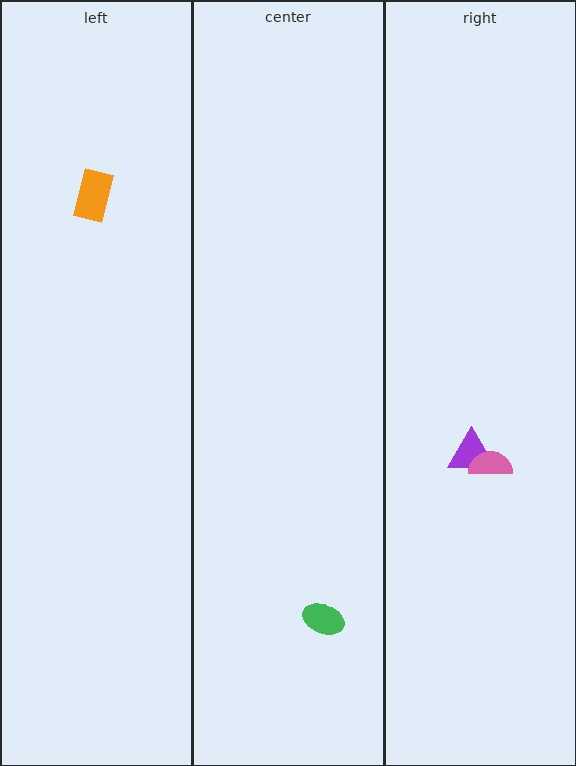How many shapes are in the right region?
2.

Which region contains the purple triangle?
The right region.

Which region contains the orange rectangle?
The left region.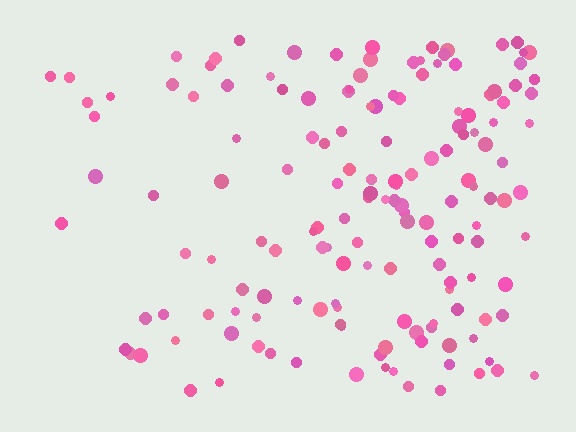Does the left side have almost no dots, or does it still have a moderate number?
Still a moderate number, just noticeably fewer than the right.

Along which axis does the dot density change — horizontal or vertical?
Horizontal.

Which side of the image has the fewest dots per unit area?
The left.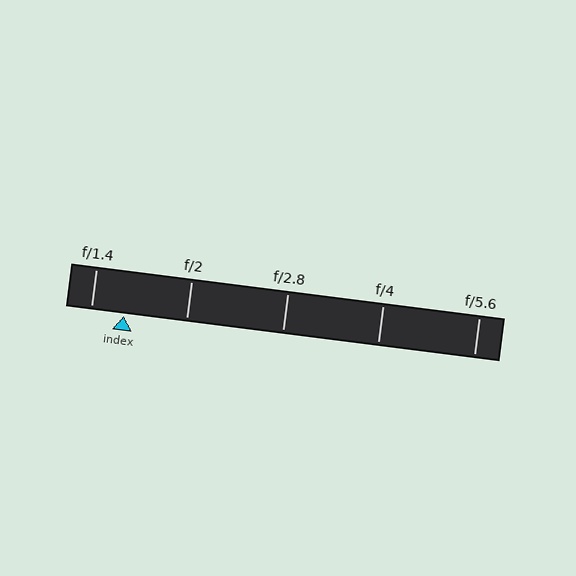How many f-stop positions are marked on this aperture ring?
There are 5 f-stop positions marked.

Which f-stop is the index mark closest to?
The index mark is closest to f/1.4.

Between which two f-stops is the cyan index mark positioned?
The index mark is between f/1.4 and f/2.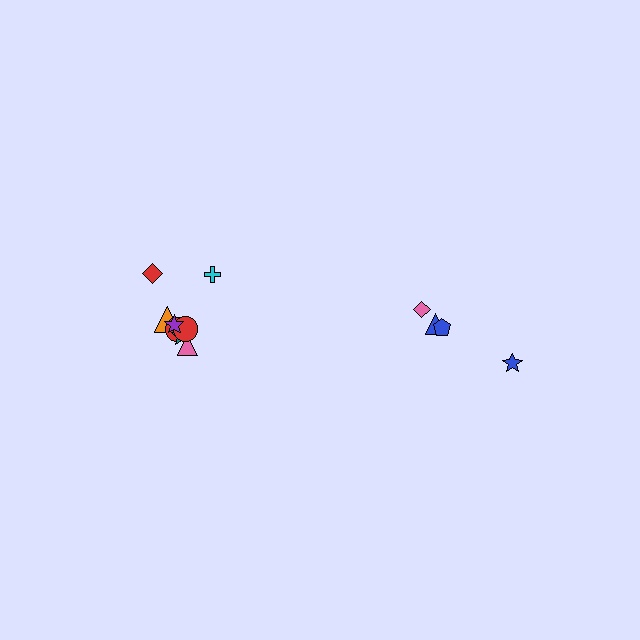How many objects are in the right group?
There are 4 objects.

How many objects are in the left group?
There are 8 objects.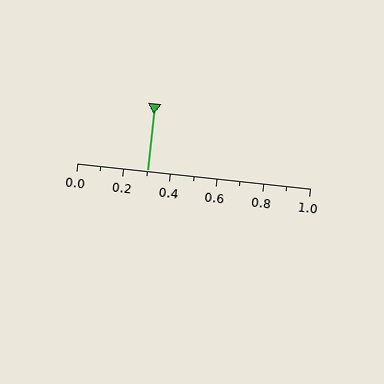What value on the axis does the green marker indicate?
The marker indicates approximately 0.3.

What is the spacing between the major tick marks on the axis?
The major ticks are spaced 0.2 apart.